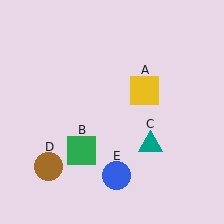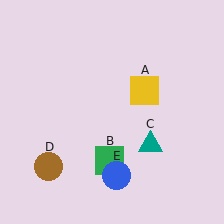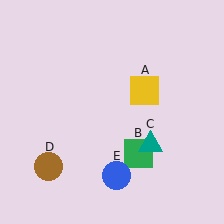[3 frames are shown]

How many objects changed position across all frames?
1 object changed position: green square (object B).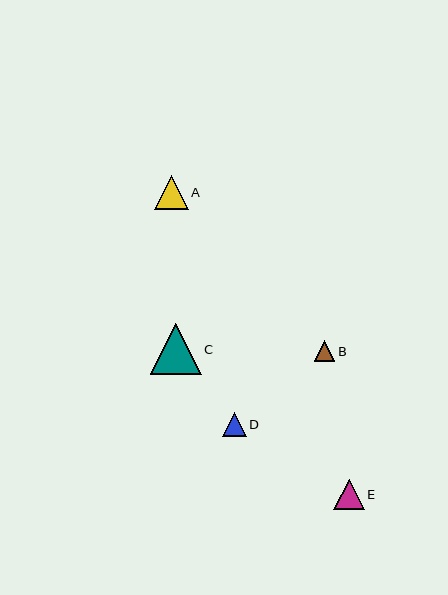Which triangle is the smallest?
Triangle B is the smallest with a size of approximately 21 pixels.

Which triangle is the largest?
Triangle C is the largest with a size of approximately 51 pixels.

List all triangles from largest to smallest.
From largest to smallest: C, A, E, D, B.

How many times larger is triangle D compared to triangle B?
Triangle D is approximately 1.1 times the size of triangle B.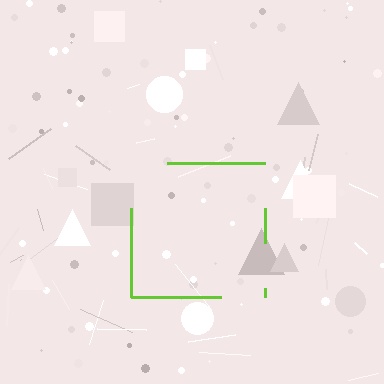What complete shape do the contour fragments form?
The contour fragments form a square.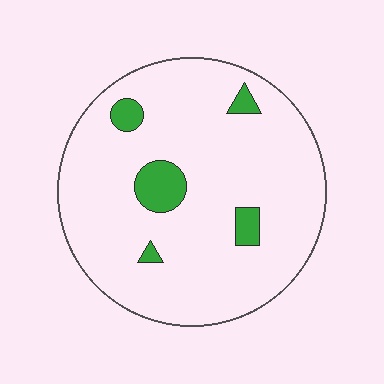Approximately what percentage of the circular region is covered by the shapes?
Approximately 10%.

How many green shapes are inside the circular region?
5.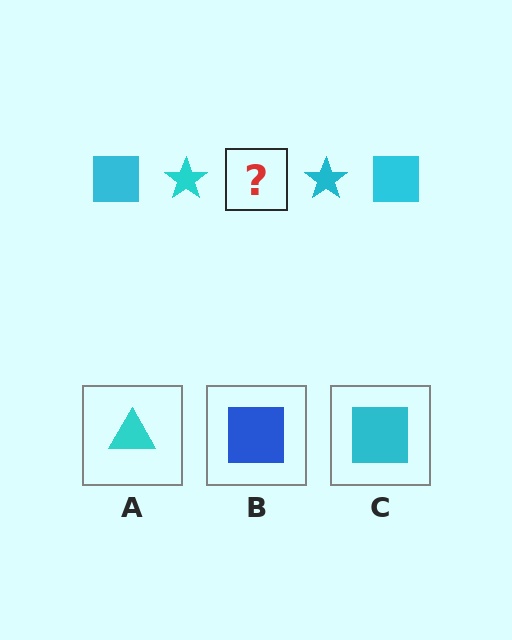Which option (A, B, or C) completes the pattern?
C.